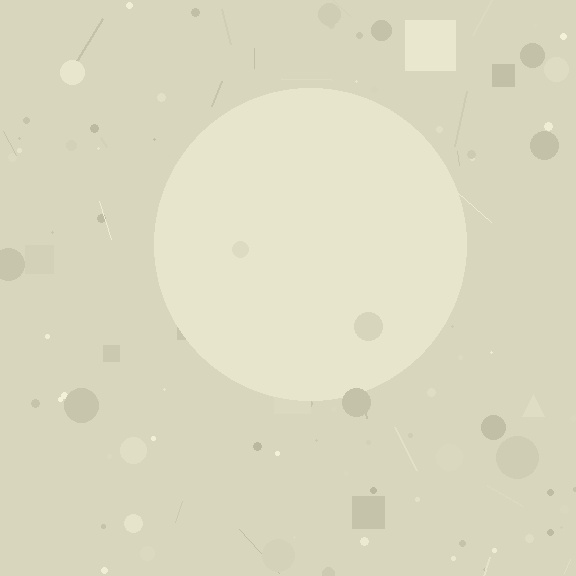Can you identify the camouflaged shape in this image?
The camouflaged shape is a circle.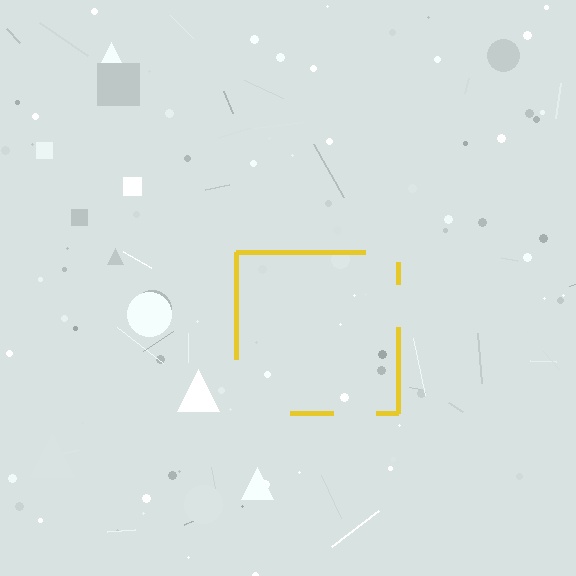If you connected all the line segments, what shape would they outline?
They would outline a square.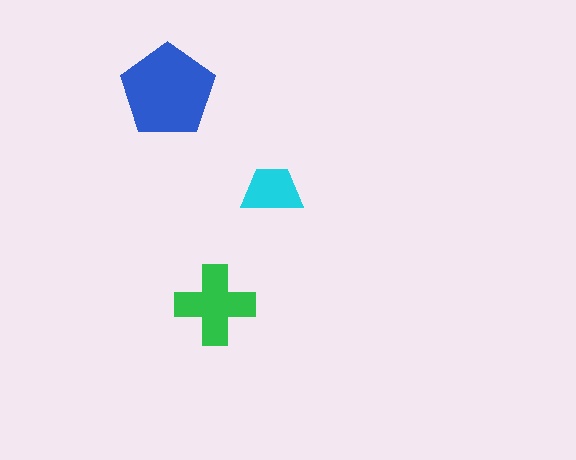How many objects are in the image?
There are 3 objects in the image.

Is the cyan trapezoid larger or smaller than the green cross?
Smaller.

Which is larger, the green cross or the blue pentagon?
The blue pentagon.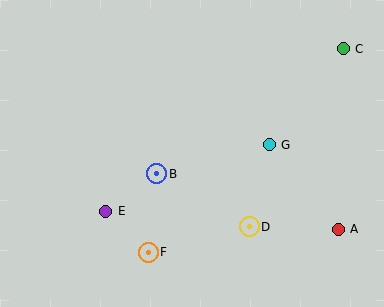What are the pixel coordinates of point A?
Point A is at (338, 229).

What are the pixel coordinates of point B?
Point B is at (157, 174).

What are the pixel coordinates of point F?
Point F is at (148, 252).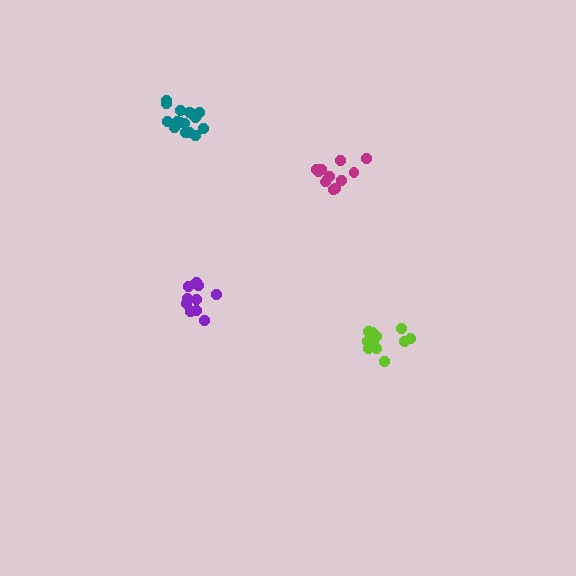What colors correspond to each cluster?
The clusters are colored: magenta, lime, teal, purple.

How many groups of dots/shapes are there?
There are 4 groups.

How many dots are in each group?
Group 1: 12 dots, Group 2: 13 dots, Group 3: 16 dots, Group 4: 10 dots (51 total).